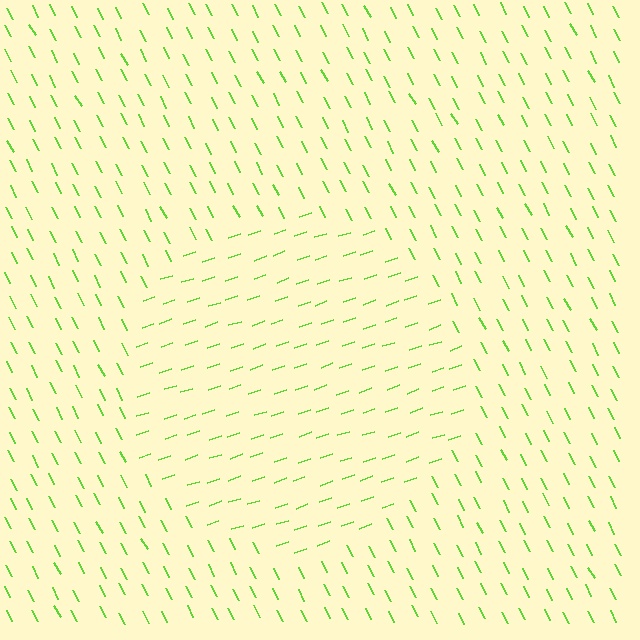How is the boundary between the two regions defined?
The boundary is defined purely by a change in line orientation (approximately 82 degrees difference). All lines are the same color and thickness.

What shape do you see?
I see a circle.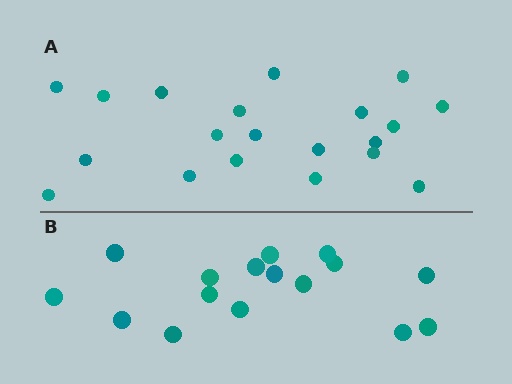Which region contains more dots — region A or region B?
Region A (the top region) has more dots.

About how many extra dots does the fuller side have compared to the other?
Region A has about 4 more dots than region B.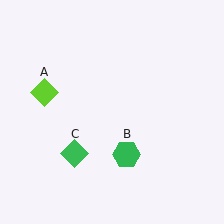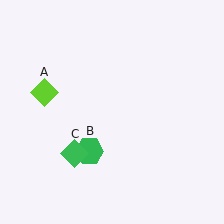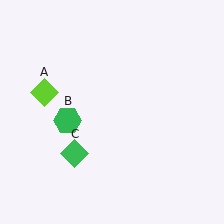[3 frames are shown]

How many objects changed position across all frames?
1 object changed position: green hexagon (object B).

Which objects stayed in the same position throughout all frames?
Lime diamond (object A) and green diamond (object C) remained stationary.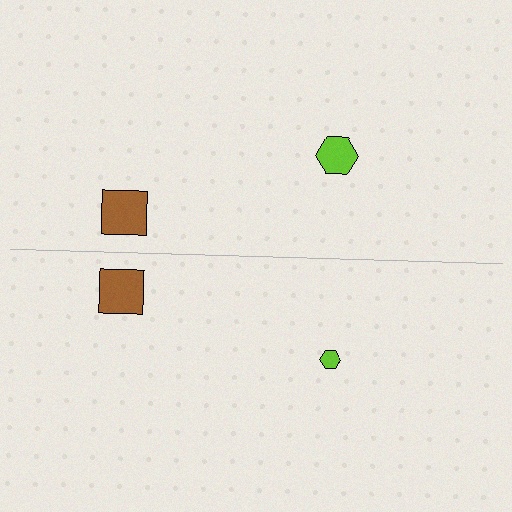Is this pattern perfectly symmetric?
No, the pattern is not perfectly symmetric. The lime hexagon on the bottom side has a different size than its mirror counterpart.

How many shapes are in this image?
There are 4 shapes in this image.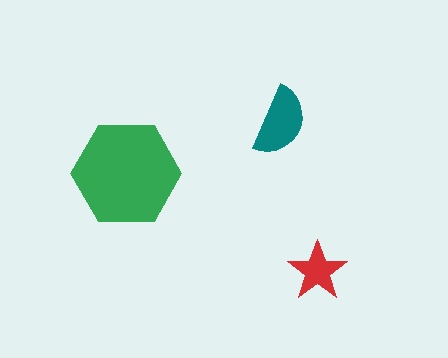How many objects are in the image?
There are 3 objects in the image.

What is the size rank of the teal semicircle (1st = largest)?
2nd.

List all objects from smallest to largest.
The red star, the teal semicircle, the green hexagon.